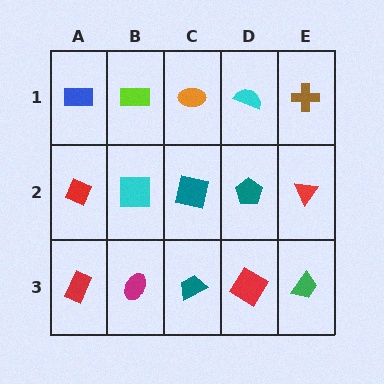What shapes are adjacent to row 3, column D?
A teal pentagon (row 2, column D), a teal trapezoid (row 3, column C), a green trapezoid (row 3, column E).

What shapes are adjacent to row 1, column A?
A red diamond (row 2, column A), a lime rectangle (row 1, column B).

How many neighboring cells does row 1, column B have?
3.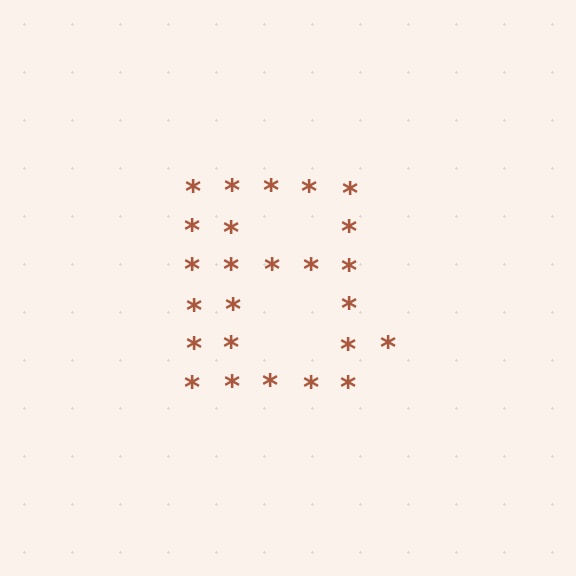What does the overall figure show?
The overall figure shows the letter B.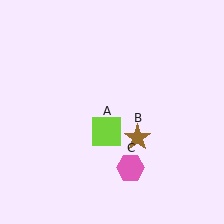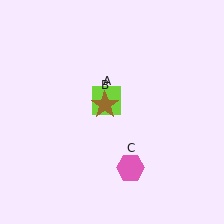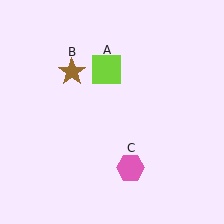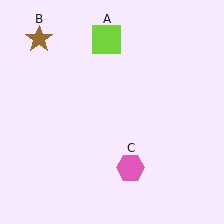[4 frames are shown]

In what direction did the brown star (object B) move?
The brown star (object B) moved up and to the left.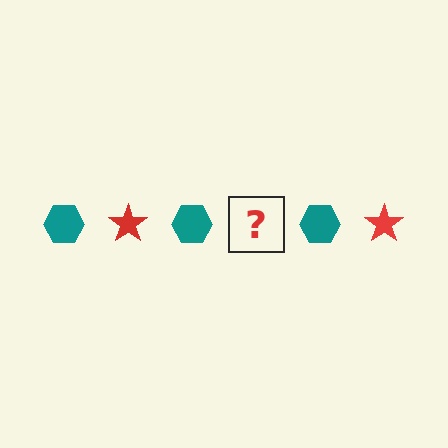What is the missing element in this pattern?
The missing element is a red star.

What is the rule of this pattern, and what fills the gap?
The rule is that the pattern alternates between teal hexagon and red star. The gap should be filled with a red star.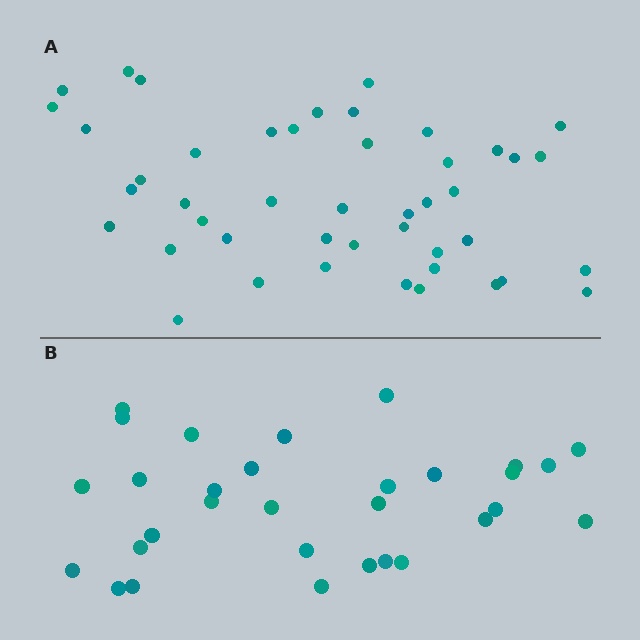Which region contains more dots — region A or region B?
Region A (the top region) has more dots.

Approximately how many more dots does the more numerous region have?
Region A has approximately 15 more dots than region B.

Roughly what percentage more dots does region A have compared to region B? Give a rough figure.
About 45% more.